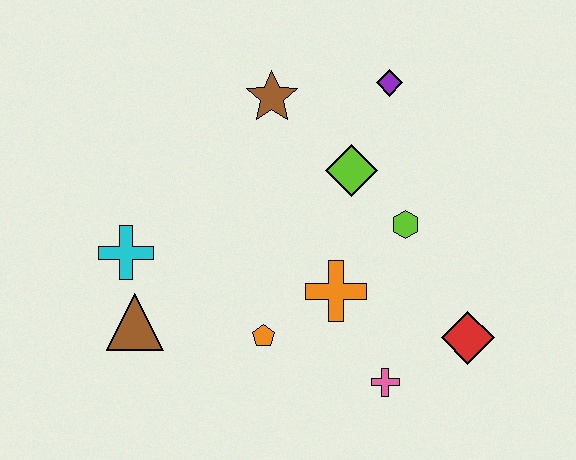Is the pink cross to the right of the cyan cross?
Yes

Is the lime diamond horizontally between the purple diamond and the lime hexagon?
No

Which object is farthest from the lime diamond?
The brown triangle is farthest from the lime diamond.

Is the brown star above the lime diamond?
Yes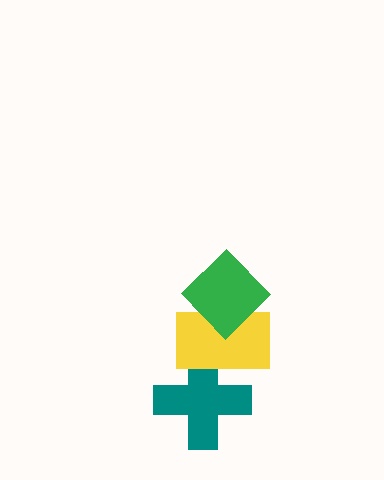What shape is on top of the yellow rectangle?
The green diamond is on top of the yellow rectangle.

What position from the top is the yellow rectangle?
The yellow rectangle is 2nd from the top.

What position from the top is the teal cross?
The teal cross is 3rd from the top.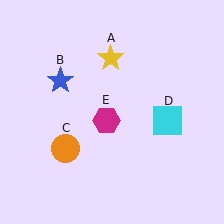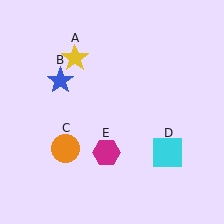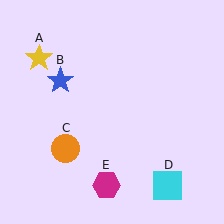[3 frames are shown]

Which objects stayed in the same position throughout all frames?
Blue star (object B) and orange circle (object C) remained stationary.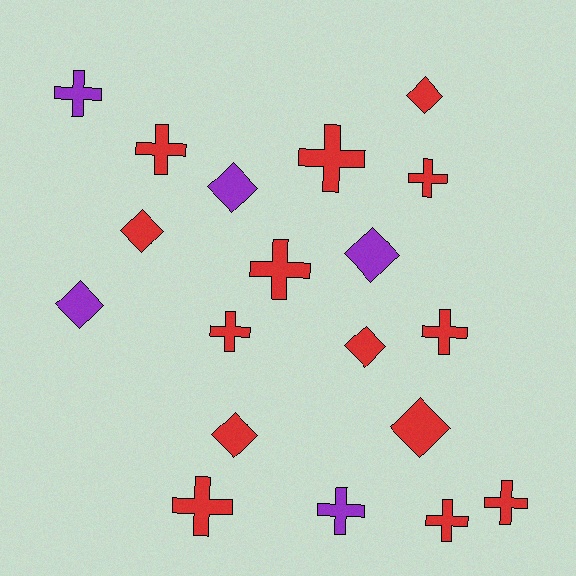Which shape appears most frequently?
Cross, with 11 objects.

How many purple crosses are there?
There are 2 purple crosses.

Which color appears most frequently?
Red, with 14 objects.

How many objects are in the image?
There are 19 objects.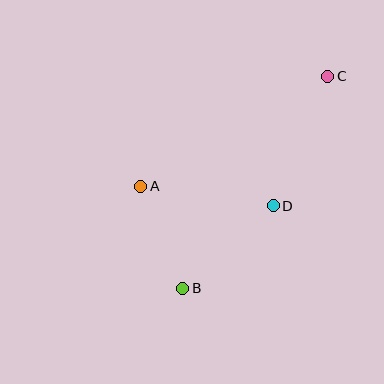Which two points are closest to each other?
Points A and B are closest to each other.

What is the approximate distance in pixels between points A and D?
The distance between A and D is approximately 134 pixels.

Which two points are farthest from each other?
Points B and C are farthest from each other.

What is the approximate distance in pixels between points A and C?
The distance between A and C is approximately 217 pixels.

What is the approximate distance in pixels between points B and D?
The distance between B and D is approximately 122 pixels.